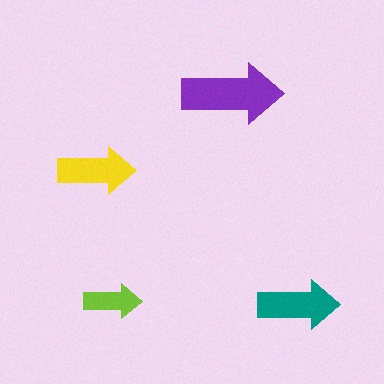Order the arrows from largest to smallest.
the purple one, the teal one, the yellow one, the lime one.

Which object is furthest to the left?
The yellow arrow is leftmost.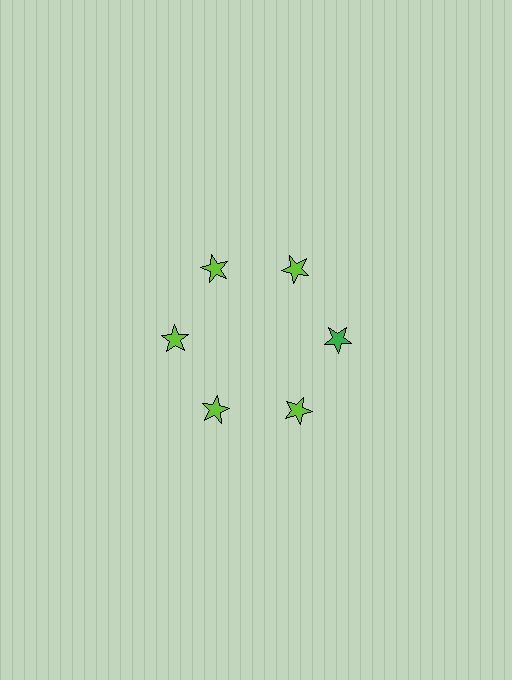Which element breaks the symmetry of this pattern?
The green star at roughly the 3 o'clock position breaks the symmetry. All other shapes are lime stars.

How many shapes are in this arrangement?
There are 6 shapes arranged in a ring pattern.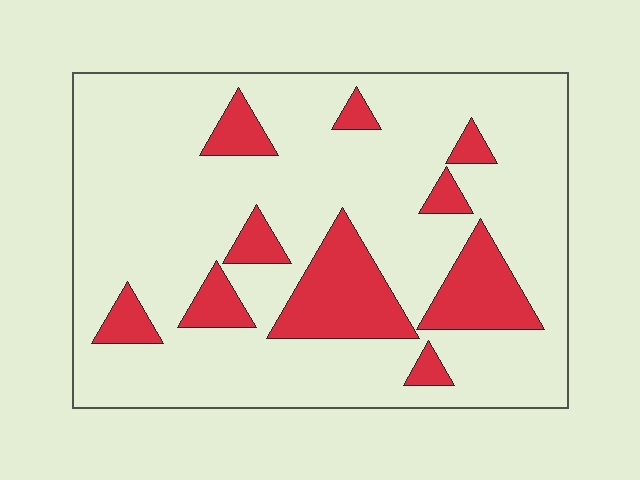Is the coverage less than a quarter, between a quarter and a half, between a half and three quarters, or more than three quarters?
Less than a quarter.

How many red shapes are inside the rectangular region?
10.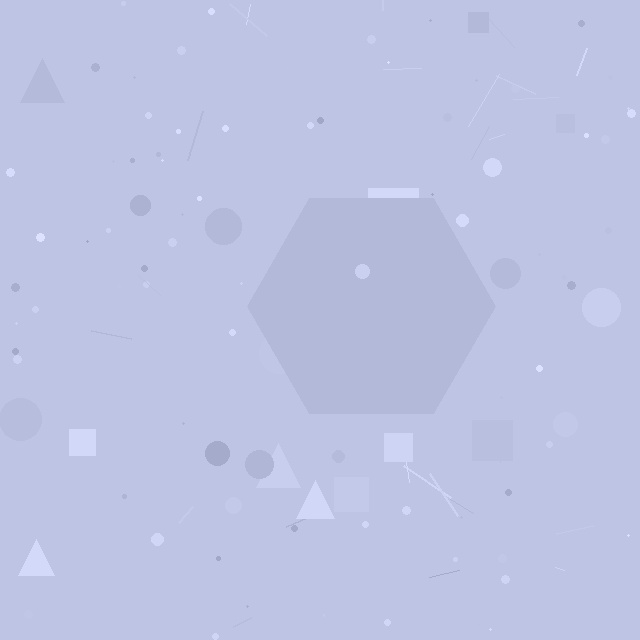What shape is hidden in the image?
A hexagon is hidden in the image.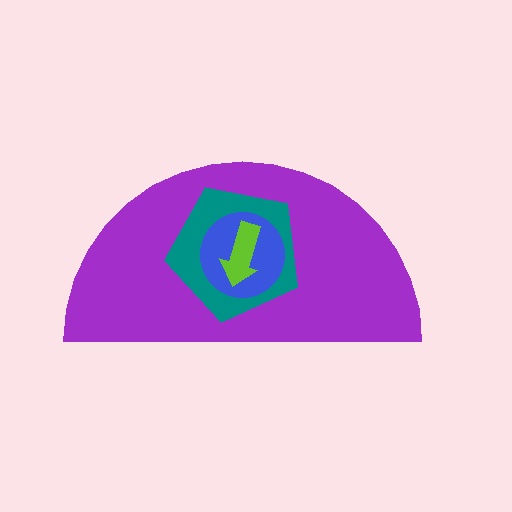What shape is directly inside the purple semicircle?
The teal pentagon.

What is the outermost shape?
The purple semicircle.